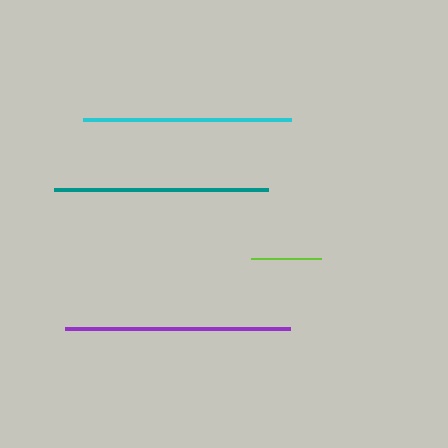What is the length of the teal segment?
The teal segment is approximately 214 pixels long.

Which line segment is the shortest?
The lime line is the shortest at approximately 69 pixels.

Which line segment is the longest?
The purple line is the longest at approximately 225 pixels.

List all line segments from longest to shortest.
From longest to shortest: purple, teal, cyan, lime.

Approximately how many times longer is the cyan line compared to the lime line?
The cyan line is approximately 3.0 times the length of the lime line.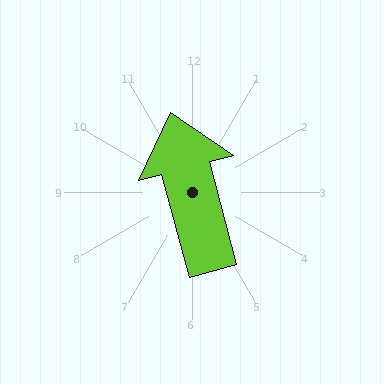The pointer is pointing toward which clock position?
Roughly 12 o'clock.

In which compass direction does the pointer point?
North.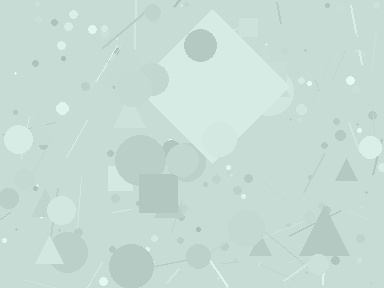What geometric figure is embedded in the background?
A diamond is embedded in the background.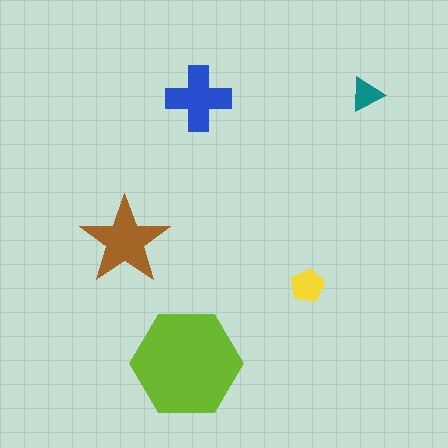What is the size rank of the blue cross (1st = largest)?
3rd.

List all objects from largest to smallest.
The lime hexagon, the brown star, the blue cross, the yellow pentagon, the teal triangle.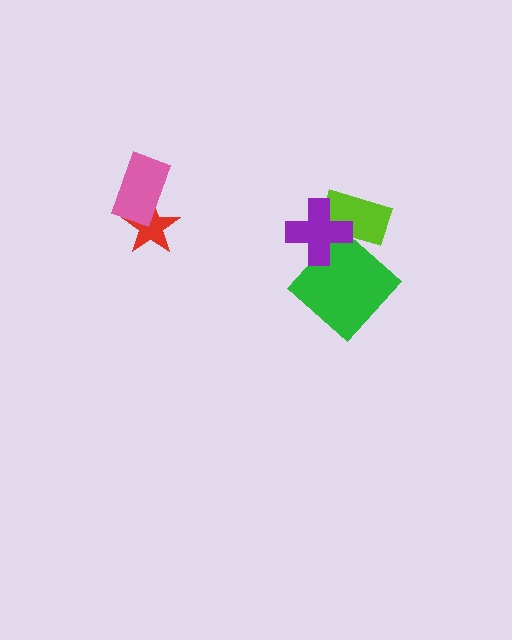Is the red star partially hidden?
Yes, it is partially covered by another shape.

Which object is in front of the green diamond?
The purple cross is in front of the green diamond.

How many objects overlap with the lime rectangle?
1 object overlaps with the lime rectangle.